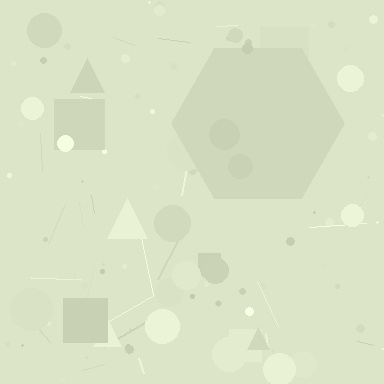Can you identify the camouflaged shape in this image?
The camouflaged shape is a hexagon.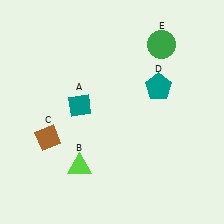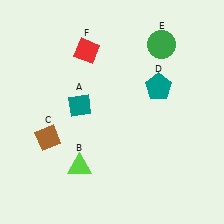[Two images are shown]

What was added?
A red diamond (F) was added in Image 2.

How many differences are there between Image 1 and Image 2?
There is 1 difference between the two images.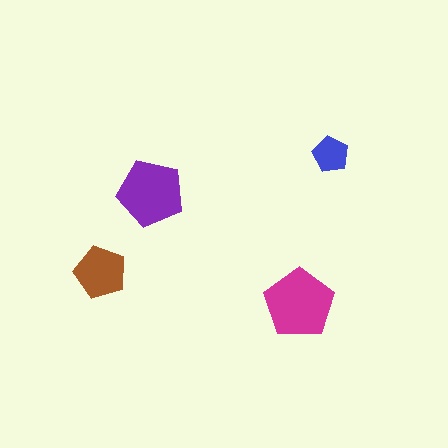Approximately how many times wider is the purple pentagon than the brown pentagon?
About 1.5 times wider.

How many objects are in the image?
There are 4 objects in the image.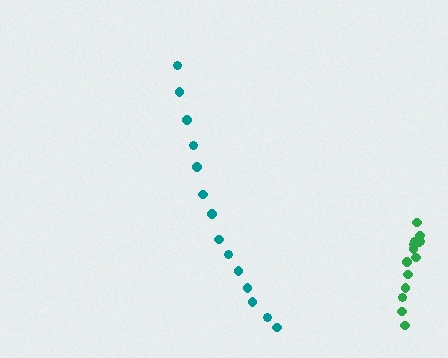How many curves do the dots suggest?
There are 2 distinct paths.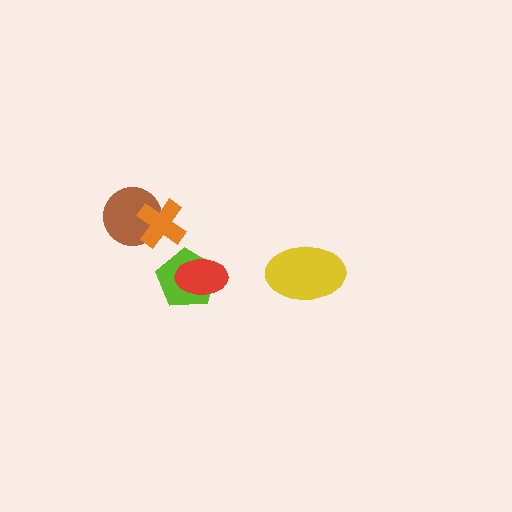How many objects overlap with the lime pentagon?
1 object overlaps with the lime pentagon.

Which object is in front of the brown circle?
The orange cross is in front of the brown circle.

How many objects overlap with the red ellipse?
1 object overlaps with the red ellipse.